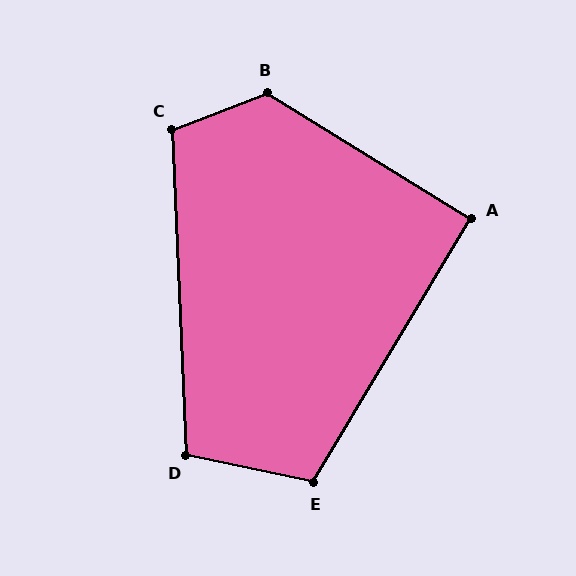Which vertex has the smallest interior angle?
A, at approximately 91 degrees.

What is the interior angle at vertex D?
Approximately 104 degrees (obtuse).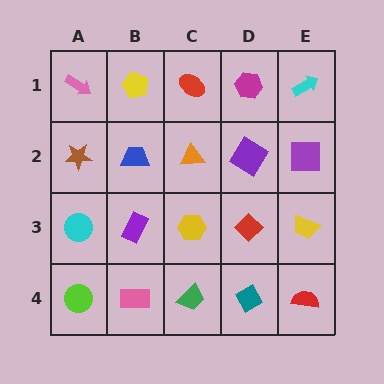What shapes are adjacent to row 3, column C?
An orange triangle (row 2, column C), a green trapezoid (row 4, column C), a purple rectangle (row 3, column B), a red diamond (row 3, column D).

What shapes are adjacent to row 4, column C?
A yellow hexagon (row 3, column C), a pink rectangle (row 4, column B), a teal diamond (row 4, column D).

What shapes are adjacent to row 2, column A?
A pink arrow (row 1, column A), a cyan circle (row 3, column A), a blue trapezoid (row 2, column B).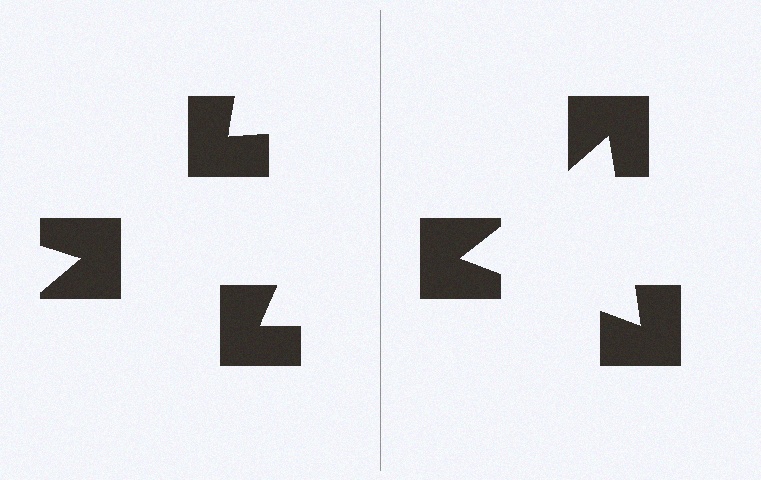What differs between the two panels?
The notched squares are positioned identically on both sides; only the wedge orientations differ. On the right they align to a triangle; on the left they are misaligned.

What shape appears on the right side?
An illusory triangle.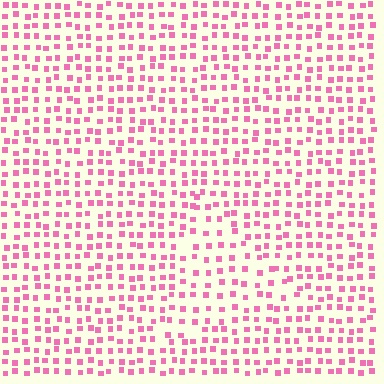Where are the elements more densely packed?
The elements are more densely packed outside the triangle boundary.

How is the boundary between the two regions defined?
The boundary is defined by a change in element density (approximately 1.4x ratio). All elements are the same color, size, and shape.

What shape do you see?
I see a triangle.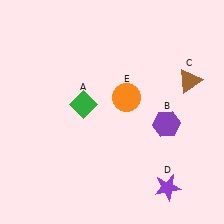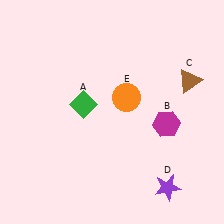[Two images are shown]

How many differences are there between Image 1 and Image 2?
There is 1 difference between the two images.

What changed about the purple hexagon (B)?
In Image 1, B is purple. In Image 2, it changed to magenta.